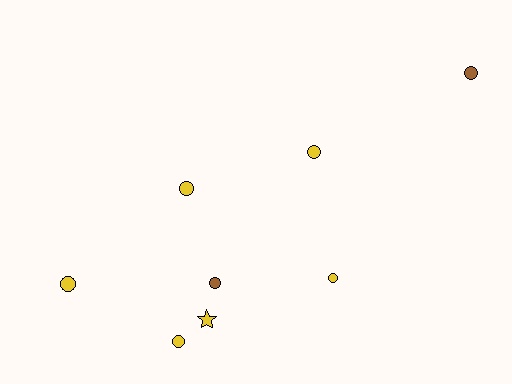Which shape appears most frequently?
Circle, with 7 objects.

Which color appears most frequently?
Yellow, with 6 objects.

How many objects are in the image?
There are 8 objects.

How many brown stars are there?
There are no brown stars.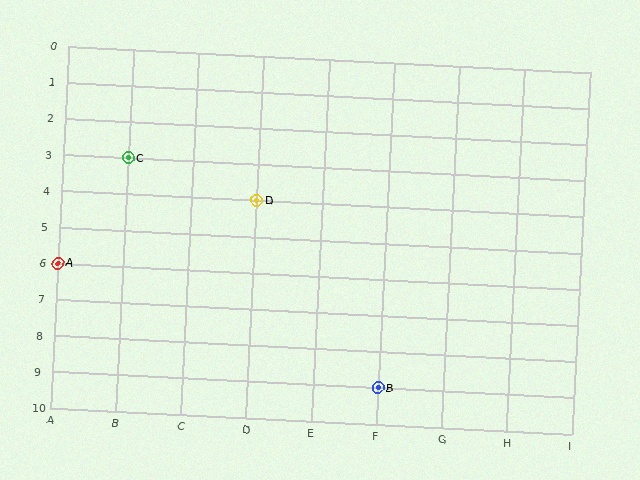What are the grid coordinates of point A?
Point A is at grid coordinates (A, 6).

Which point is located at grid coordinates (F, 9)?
Point B is at (F, 9).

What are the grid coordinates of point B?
Point B is at grid coordinates (F, 9).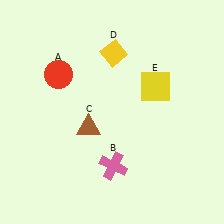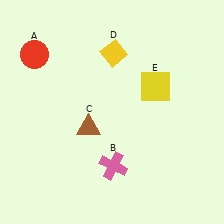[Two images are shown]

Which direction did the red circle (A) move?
The red circle (A) moved left.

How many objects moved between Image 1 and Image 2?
1 object moved between the two images.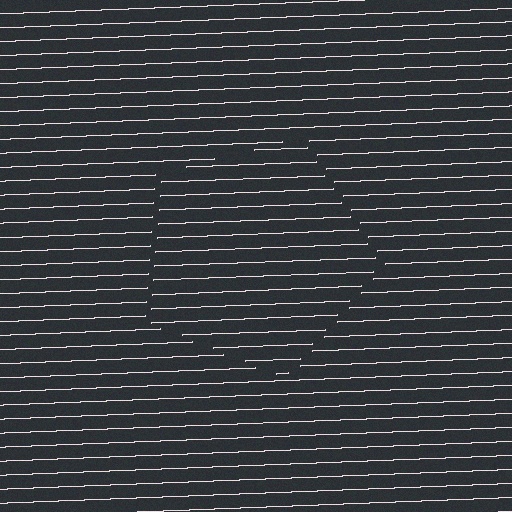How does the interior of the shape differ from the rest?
The interior of the shape contains the same grating, shifted by half a period — the contour is defined by the phase discontinuity where line-ends from the inner and outer gratings abut.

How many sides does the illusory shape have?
5 sides — the line-ends trace a pentagon.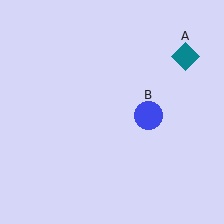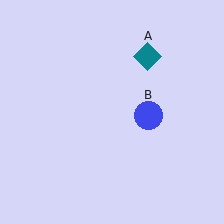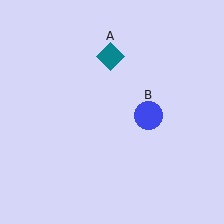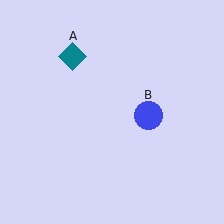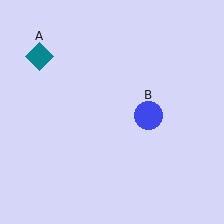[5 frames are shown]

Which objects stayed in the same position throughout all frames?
Blue circle (object B) remained stationary.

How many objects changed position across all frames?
1 object changed position: teal diamond (object A).